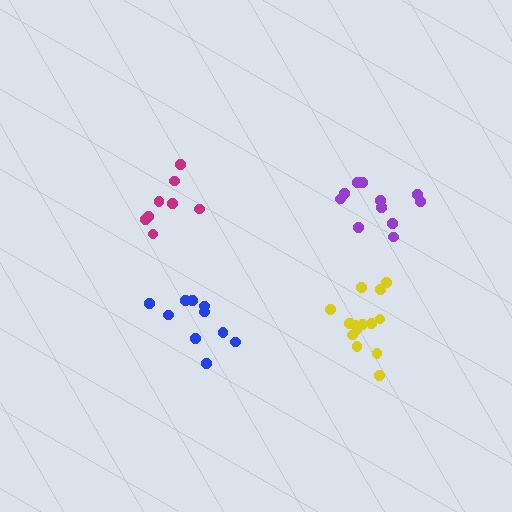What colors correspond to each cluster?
The clusters are colored: magenta, yellow, purple, blue.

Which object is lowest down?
The yellow cluster is bottommost.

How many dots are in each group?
Group 1: 8 dots, Group 2: 14 dots, Group 3: 11 dots, Group 4: 10 dots (43 total).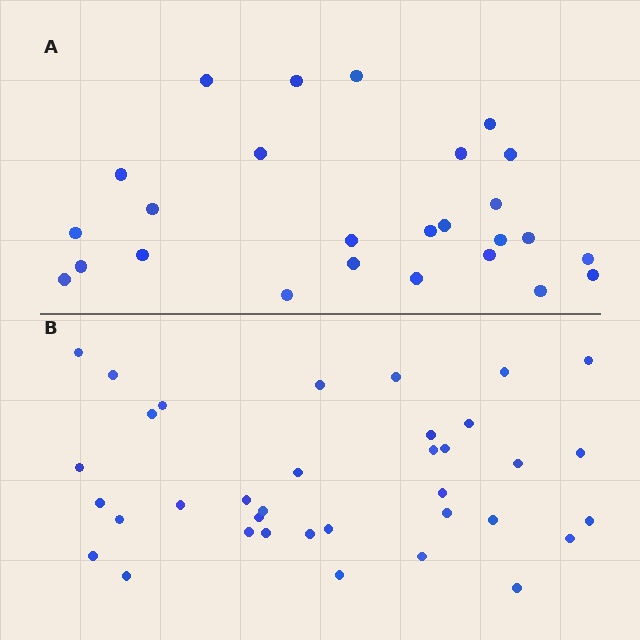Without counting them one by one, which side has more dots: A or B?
Region B (the bottom region) has more dots.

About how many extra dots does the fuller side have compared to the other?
Region B has roughly 10 or so more dots than region A.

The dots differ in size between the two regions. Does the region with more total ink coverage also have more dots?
No. Region A has more total ink coverage because its dots are larger, but region B actually contains more individual dots. Total area can be misleading — the number of items is what matters here.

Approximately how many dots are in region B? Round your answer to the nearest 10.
About 40 dots. (The exact count is 36, which rounds to 40.)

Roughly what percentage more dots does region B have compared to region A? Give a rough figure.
About 40% more.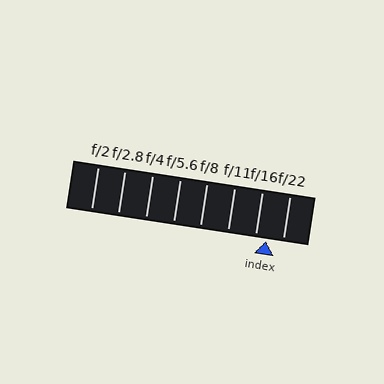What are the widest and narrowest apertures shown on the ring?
The widest aperture shown is f/2 and the narrowest is f/22.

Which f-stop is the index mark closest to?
The index mark is closest to f/16.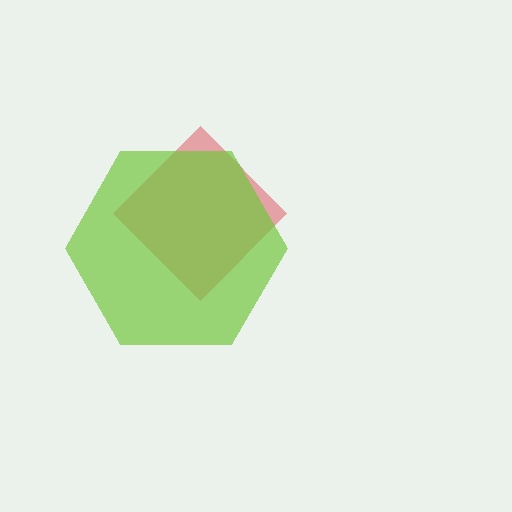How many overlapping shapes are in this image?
There are 2 overlapping shapes in the image.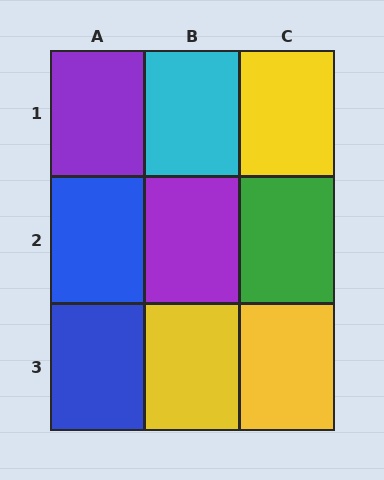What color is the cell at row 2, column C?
Green.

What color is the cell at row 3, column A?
Blue.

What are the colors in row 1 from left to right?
Purple, cyan, yellow.